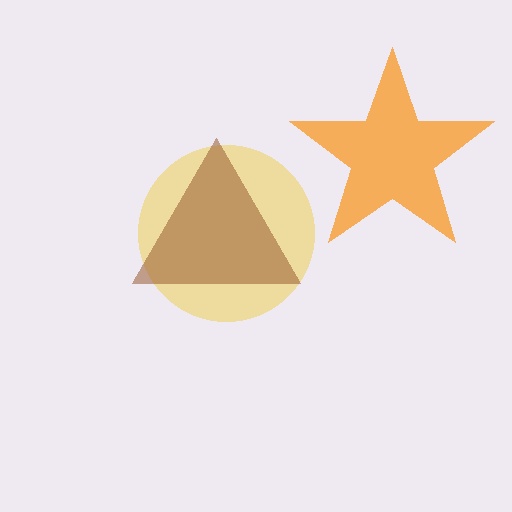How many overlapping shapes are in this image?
There are 3 overlapping shapes in the image.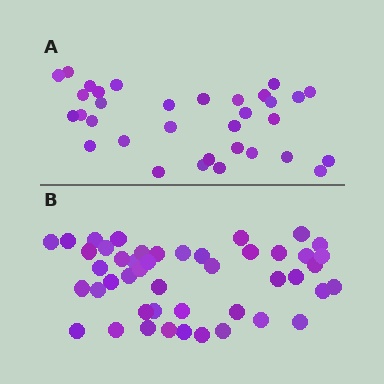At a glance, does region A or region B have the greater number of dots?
Region B (the bottom region) has more dots.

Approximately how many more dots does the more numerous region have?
Region B has approximately 15 more dots than region A.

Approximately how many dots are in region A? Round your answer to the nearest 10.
About 30 dots. (The exact count is 33, which rounds to 30.)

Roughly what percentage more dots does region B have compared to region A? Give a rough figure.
About 40% more.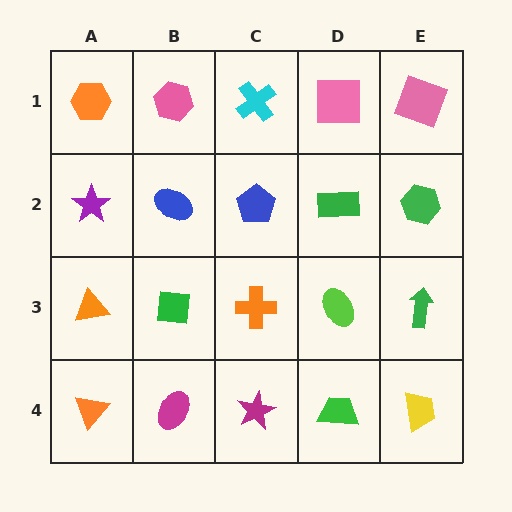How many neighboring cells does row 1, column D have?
3.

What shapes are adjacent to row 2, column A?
An orange hexagon (row 1, column A), an orange triangle (row 3, column A), a blue ellipse (row 2, column B).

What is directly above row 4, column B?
A green square.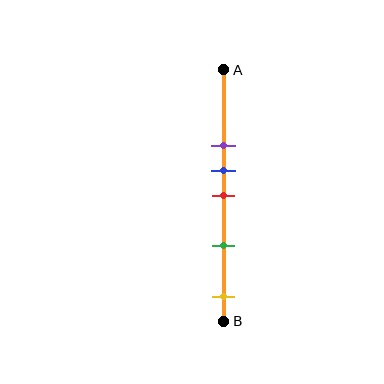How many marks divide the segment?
There are 5 marks dividing the segment.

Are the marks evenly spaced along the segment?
No, the marks are not evenly spaced.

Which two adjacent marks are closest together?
The blue and red marks are the closest adjacent pair.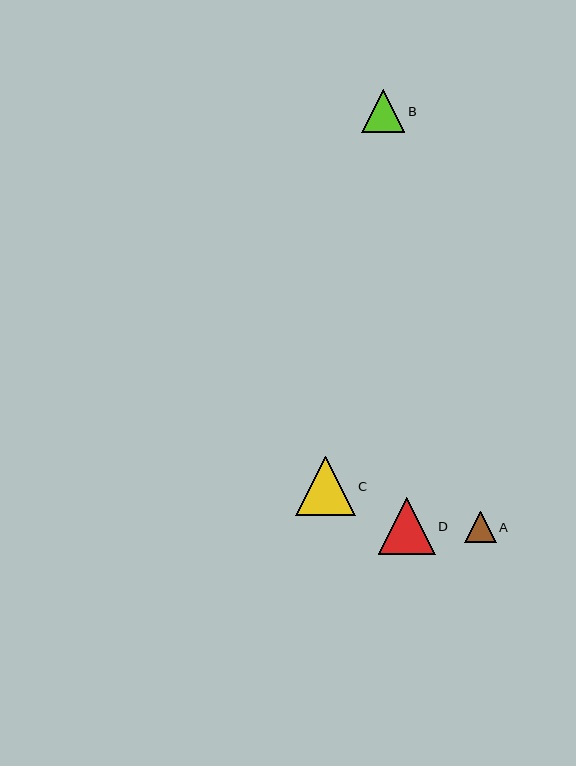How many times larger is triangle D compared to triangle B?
Triangle D is approximately 1.3 times the size of triangle B.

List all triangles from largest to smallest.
From largest to smallest: C, D, B, A.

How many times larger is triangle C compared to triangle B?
Triangle C is approximately 1.4 times the size of triangle B.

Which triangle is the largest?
Triangle C is the largest with a size of approximately 59 pixels.